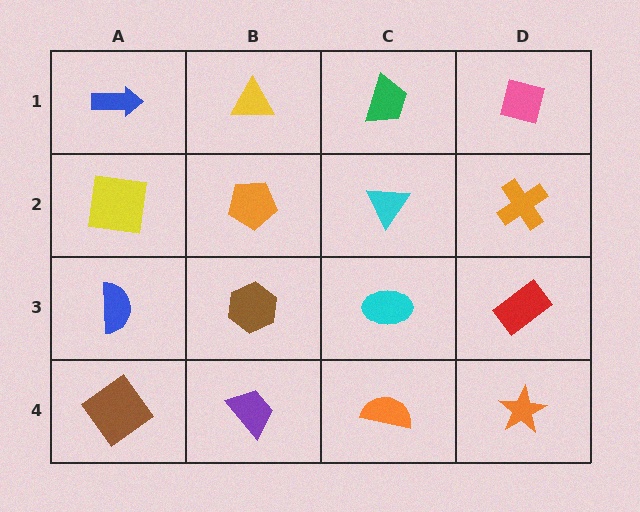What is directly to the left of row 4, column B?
A brown diamond.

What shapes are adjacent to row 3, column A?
A yellow square (row 2, column A), a brown diamond (row 4, column A), a brown hexagon (row 3, column B).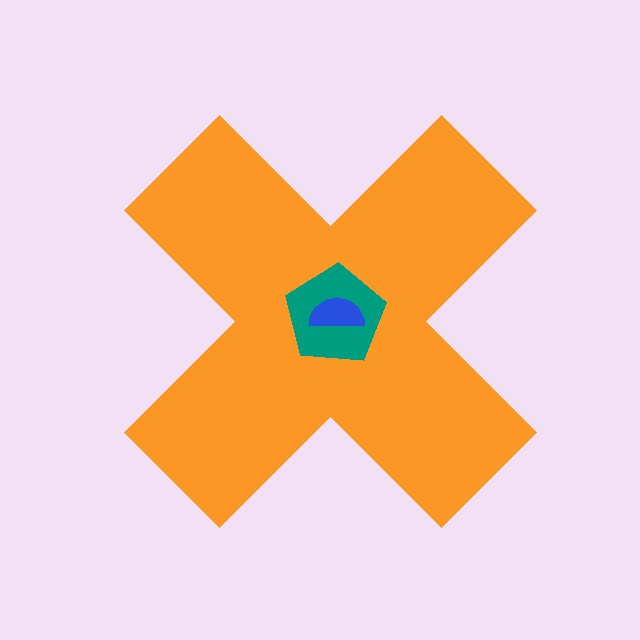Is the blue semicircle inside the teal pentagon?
Yes.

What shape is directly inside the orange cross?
The teal pentagon.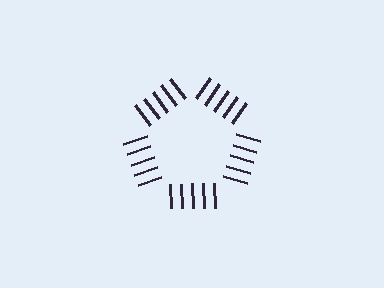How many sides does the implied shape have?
5 sides — the line-ends trace a pentagon.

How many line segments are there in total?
25 — 5 along each of the 5 edges.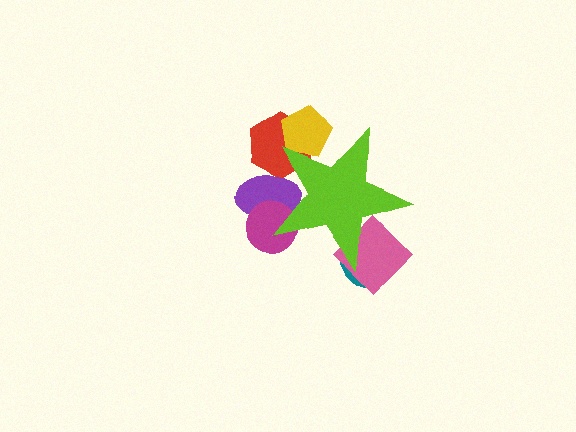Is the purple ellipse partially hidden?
Yes, the purple ellipse is partially hidden behind the lime star.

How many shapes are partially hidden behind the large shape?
6 shapes are partially hidden.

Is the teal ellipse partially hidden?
Yes, the teal ellipse is partially hidden behind the lime star.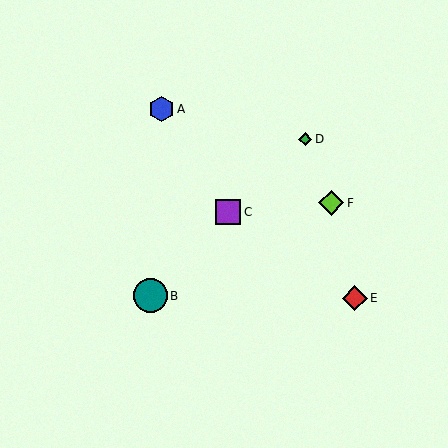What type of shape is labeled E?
Shape E is a red diamond.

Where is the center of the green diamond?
The center of the green diamond is at (305, 139).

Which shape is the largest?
The teal circle (labeled B) is the largest.